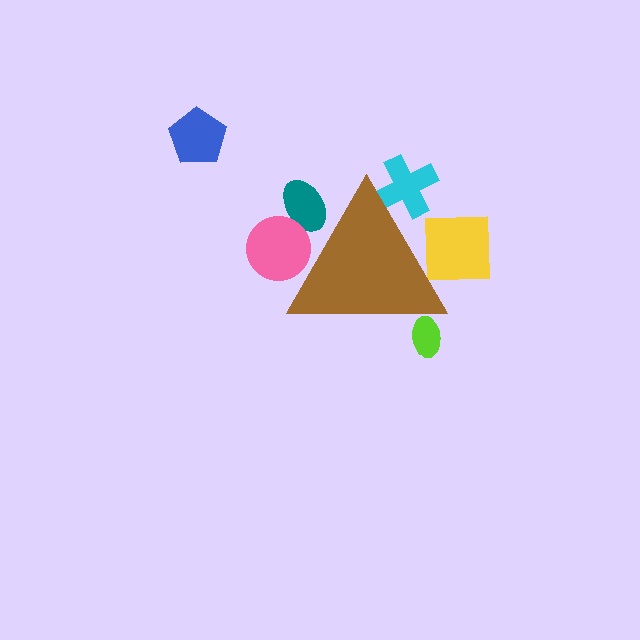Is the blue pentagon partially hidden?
No, the blue pentagon is fully visible.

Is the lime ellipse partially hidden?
Yes, the lime ellipse is partially hidden behind the brown triangle.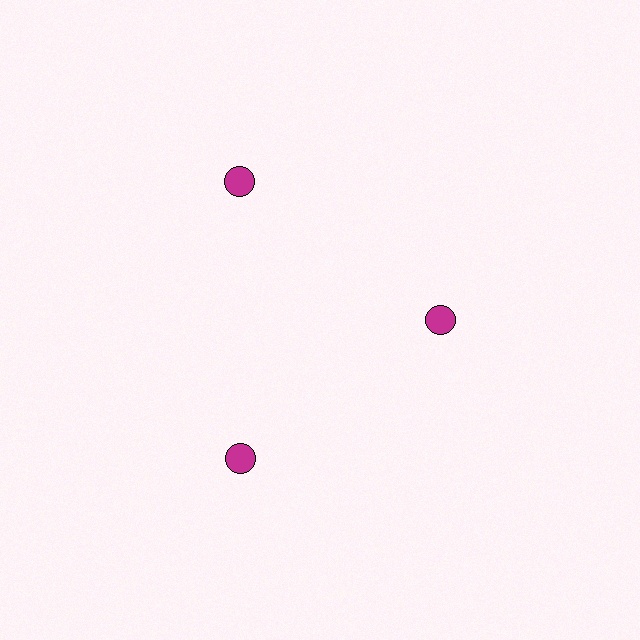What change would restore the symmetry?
The symmetry would be restored by moving it outward, back onto the ring so that all 3 circles sit at equal angles and equal distance from the center.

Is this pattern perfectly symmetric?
No. The 3 magenta circles are arranged in a ring, but one element near the 3 o'clock position is pulled inward toward the center, breaking the 3-fold rotational symmetry.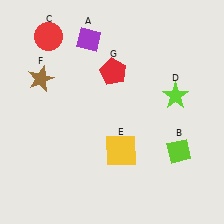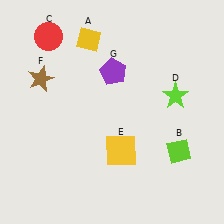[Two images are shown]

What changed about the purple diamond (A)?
In Image 1, A is purple. In Image 2, it changed to yellow.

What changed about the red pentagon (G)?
In Image 1, G is red. In Image 2, it changed to purple.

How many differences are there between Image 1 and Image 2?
There are 2 differences between the two images.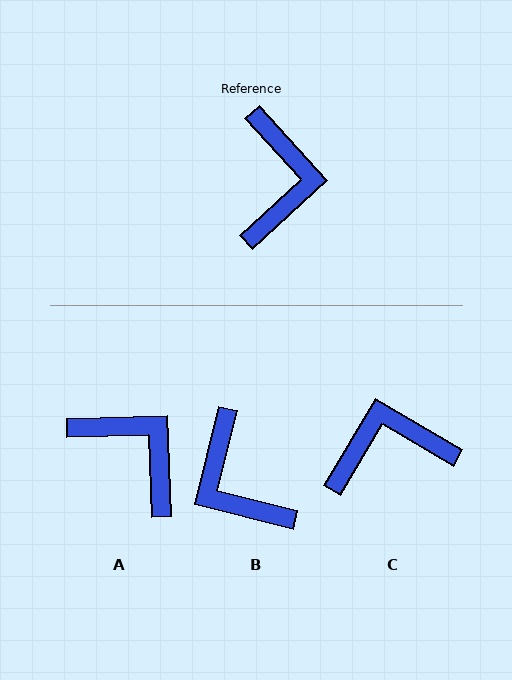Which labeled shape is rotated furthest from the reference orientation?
B, about 147 degrees away.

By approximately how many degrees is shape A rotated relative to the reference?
Approximately 50 degrees counter-clockwise.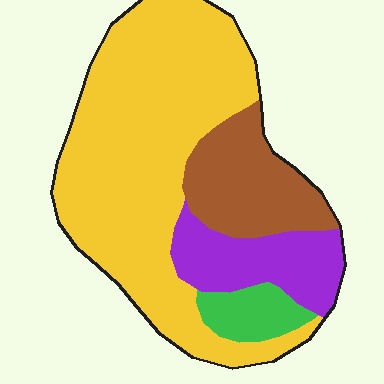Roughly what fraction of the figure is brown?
Brown covers 18% of the figure.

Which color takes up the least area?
Green, at roughly 5%.